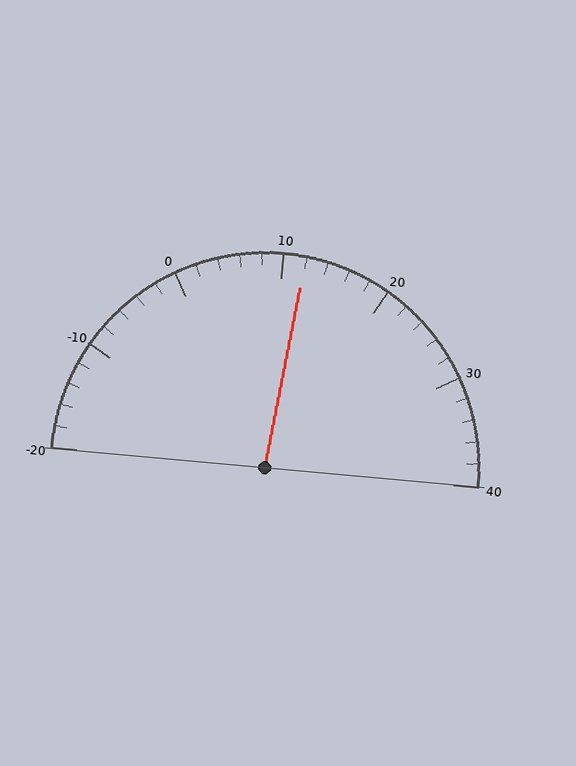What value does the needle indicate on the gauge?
The needle indicates approximately 12.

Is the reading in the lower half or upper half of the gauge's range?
The reading is in the upper half of the range (-20 to 40).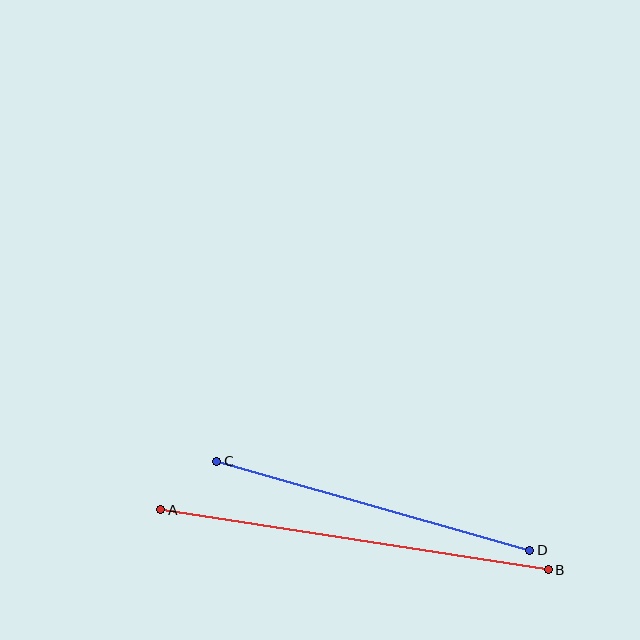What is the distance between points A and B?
The distance is approximately 392 pixels.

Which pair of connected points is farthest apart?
Points A and B are farthest apart.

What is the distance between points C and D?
The distance is approximately 325 pixels.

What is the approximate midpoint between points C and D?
The midpoint is at approximately (373, 506) pixels.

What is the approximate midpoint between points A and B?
The midpoint is at approximately (354, 540) pixels.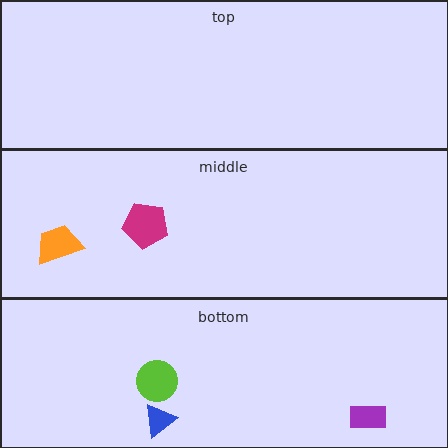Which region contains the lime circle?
The bottom region.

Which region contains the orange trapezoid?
The middle region.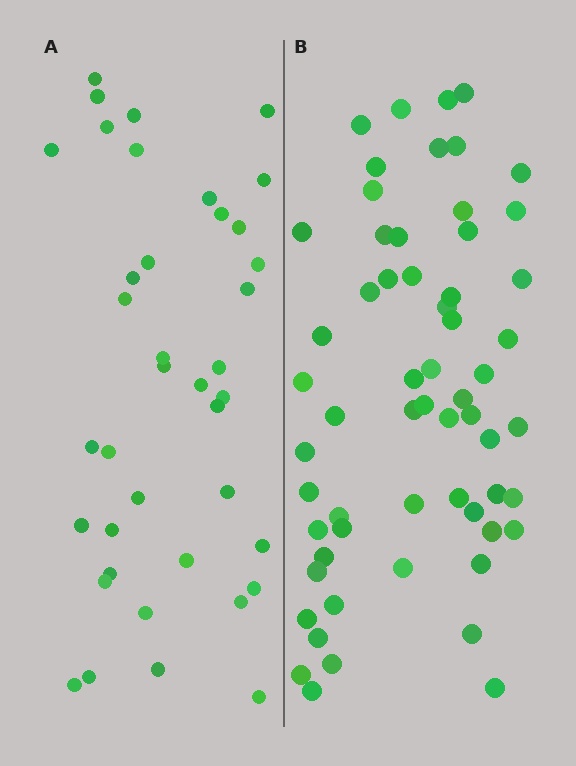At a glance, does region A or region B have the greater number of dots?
Region B (the right region) has more dots.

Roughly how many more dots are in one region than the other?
Region B has approximately 20 more dots than region A.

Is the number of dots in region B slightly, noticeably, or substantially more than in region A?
Region B has substantially more. The ratio is roughly 1.5 to 1.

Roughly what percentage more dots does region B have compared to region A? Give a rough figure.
About 55% more.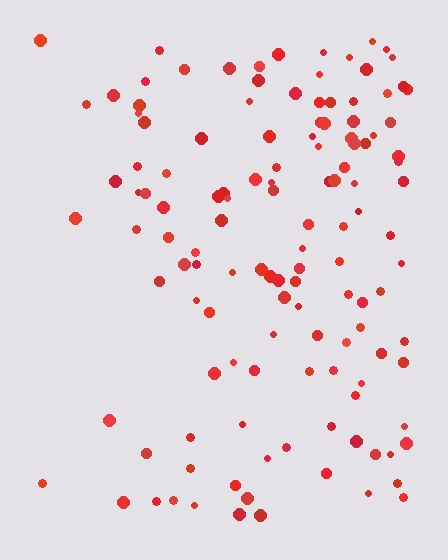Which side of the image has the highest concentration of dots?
The right.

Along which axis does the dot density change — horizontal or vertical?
Horizontal.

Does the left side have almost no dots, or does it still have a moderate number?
Still a moderate number, just noticeably fewer than the right.